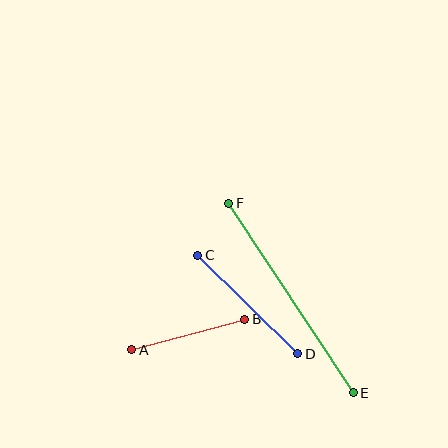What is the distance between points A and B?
The distance is approximately 117 pixels.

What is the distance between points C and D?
The distance is approximately 140 pixels.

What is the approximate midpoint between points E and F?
The midpoint is at approximately (291, 298) pixels.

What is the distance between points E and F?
The distance is approximately 226 pixels.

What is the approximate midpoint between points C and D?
The midpoint is at approximately (248, 305) pixels.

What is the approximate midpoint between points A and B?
The midpoint is at approximately (188, 335) pixels.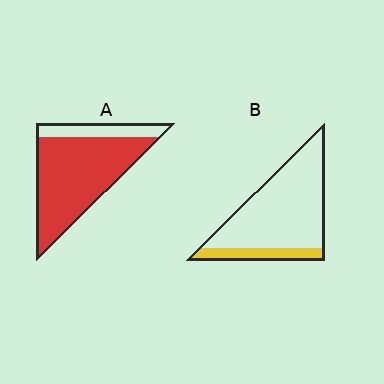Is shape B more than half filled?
No.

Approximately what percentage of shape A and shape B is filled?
A is approximately 80% and B is approximately 20%.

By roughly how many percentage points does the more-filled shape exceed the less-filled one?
By roughly 65 percentage points (A over B).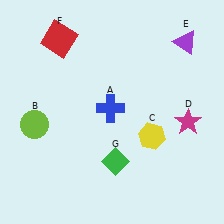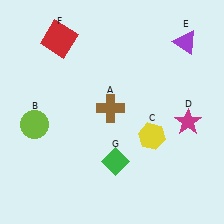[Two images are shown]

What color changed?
The cross (A) changed from blue in Image 1 to brown in Image 2.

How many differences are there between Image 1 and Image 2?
There is 1 difference between the two images.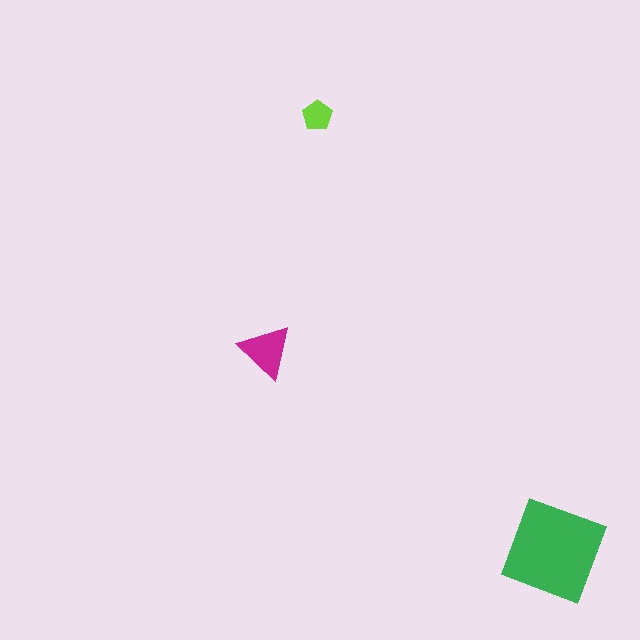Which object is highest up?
The lime pentagon is topmost.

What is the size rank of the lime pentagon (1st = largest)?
3rd.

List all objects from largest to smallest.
The green square, the magenta triangle, the lime pentagon.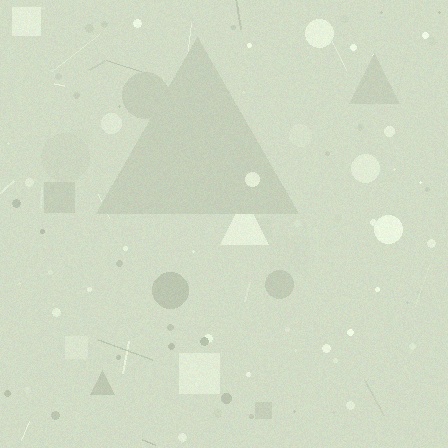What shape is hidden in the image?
A triangle is hidden in the image.